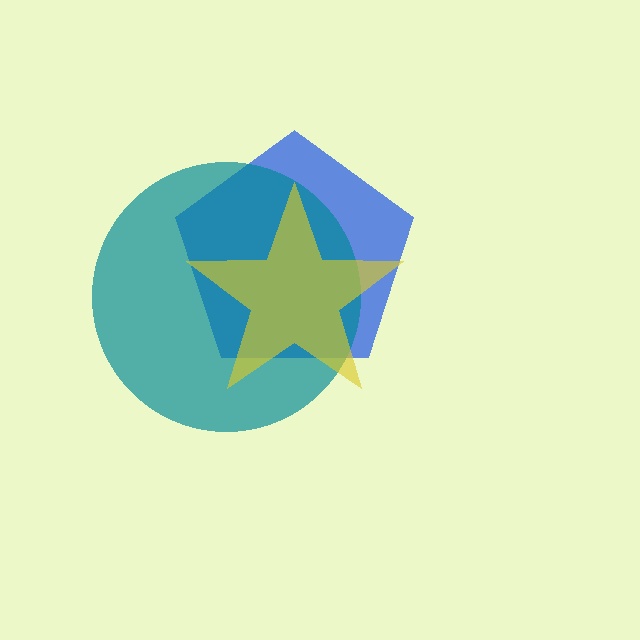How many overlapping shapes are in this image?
There are 3 overlapping shapes in the image.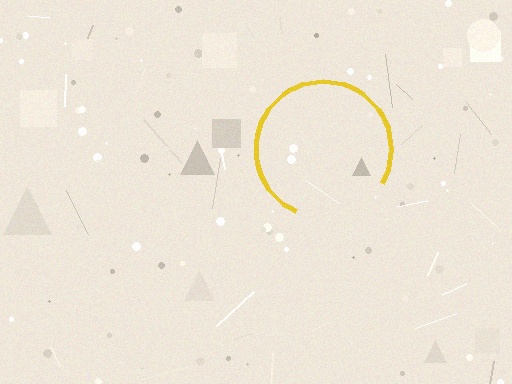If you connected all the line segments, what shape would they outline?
They would outline a circle.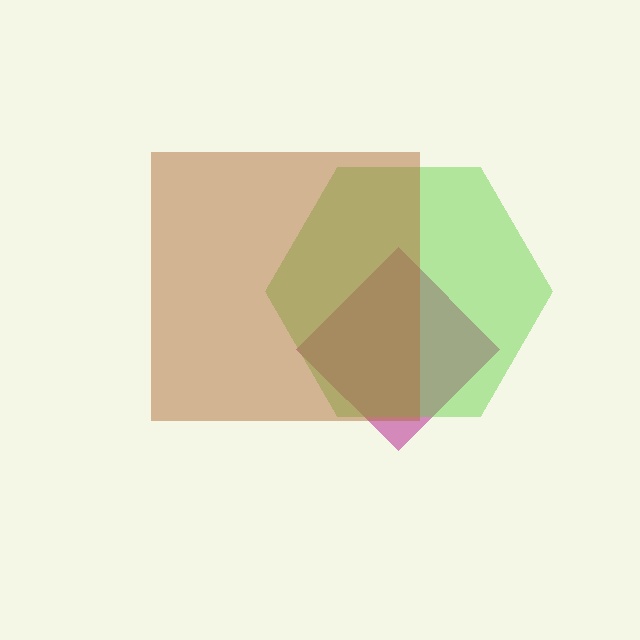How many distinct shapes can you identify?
There are 3 distinct shapes: a magenta diamond, a lime hexagon, a brown square.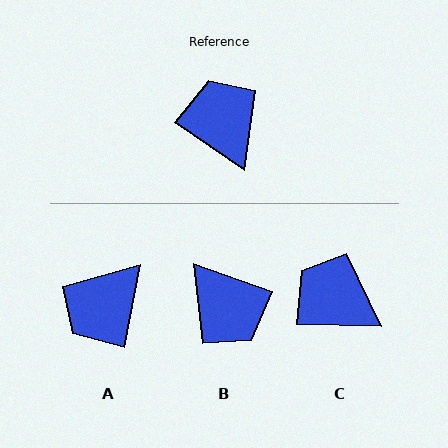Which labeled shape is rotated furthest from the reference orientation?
B, about 165 degrees away.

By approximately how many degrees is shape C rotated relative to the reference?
Approximately 33 degrees counter-clockwise.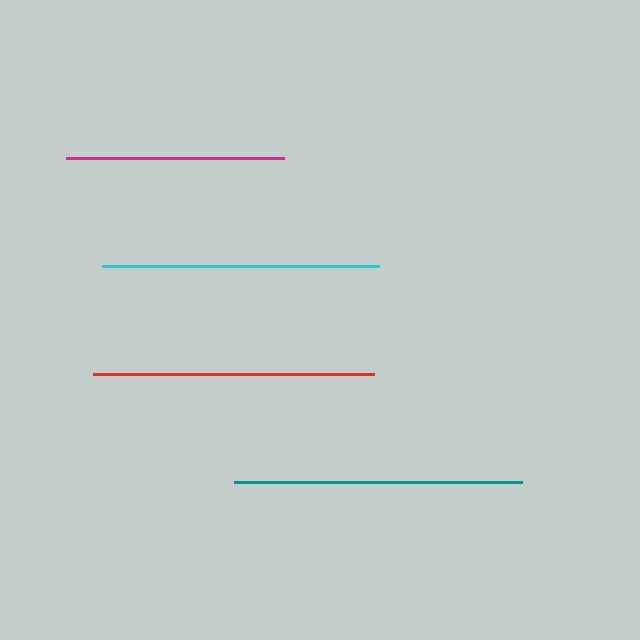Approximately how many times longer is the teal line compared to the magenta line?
The teal line is approximately 1.3 times the length of the magenta line.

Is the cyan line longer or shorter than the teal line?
The teal line is longer than the cyan line.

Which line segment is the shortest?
The magenta line is the shortest at approximately 218 pixels.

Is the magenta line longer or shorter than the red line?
The red line is longer than the magenta line.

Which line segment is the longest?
The teal line is the longest at approximately 288 pixels.